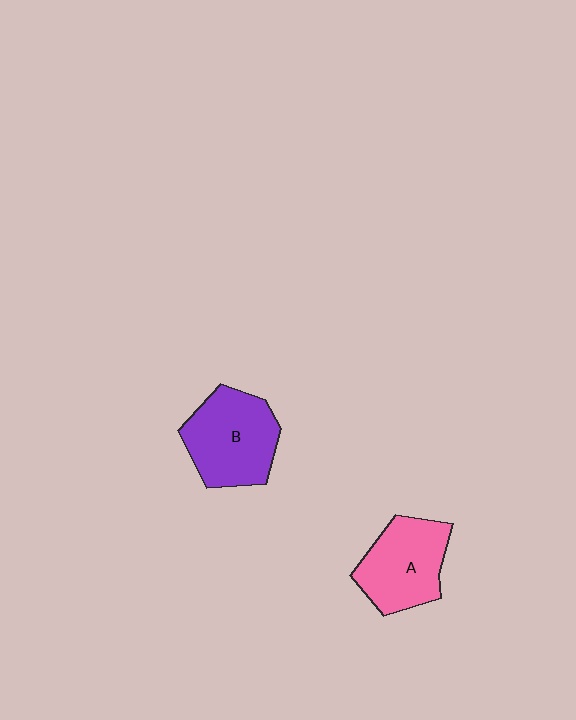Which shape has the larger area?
Shape B (purple).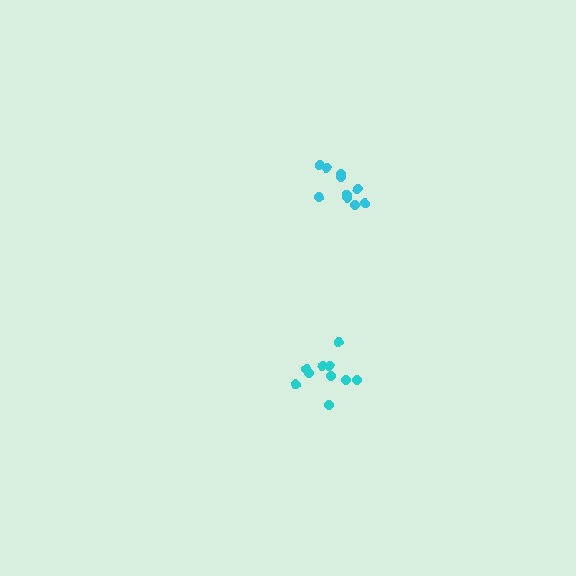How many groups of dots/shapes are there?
There are 2 groups.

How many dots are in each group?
Group 1: 10 dots, Group 2: 10 dots (20 total).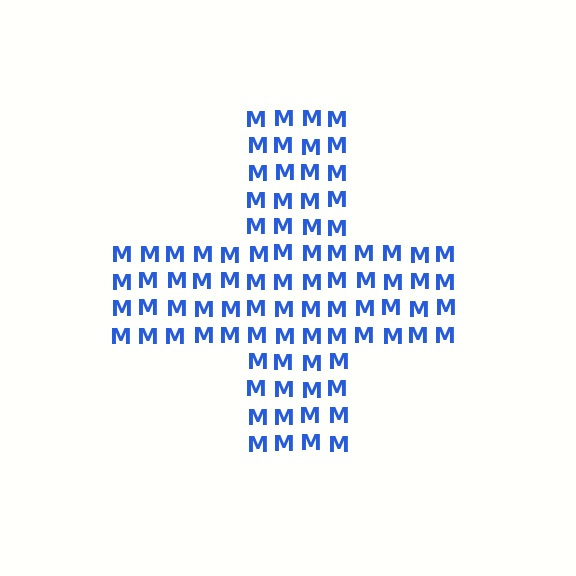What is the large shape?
The large shape is a cross.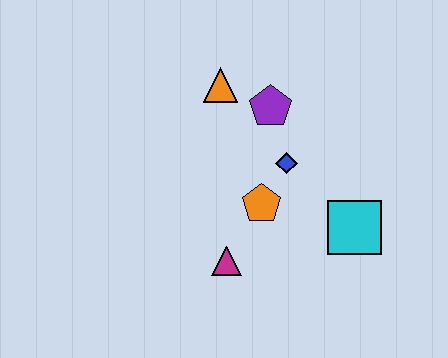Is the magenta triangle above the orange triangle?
No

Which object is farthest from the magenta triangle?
The orange triangle is farthest from the magenta triangle.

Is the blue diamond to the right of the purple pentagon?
Yes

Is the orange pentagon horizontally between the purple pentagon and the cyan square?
No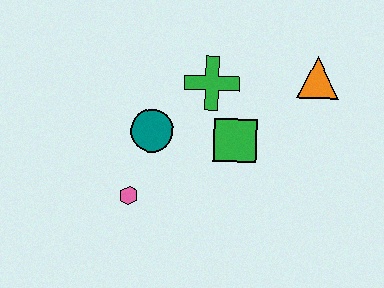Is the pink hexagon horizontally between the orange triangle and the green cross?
No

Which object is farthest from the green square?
The pink hexagon is farthest from the green square.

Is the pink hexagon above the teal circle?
No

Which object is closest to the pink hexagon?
The teal circle is closest to the pink hexagon.